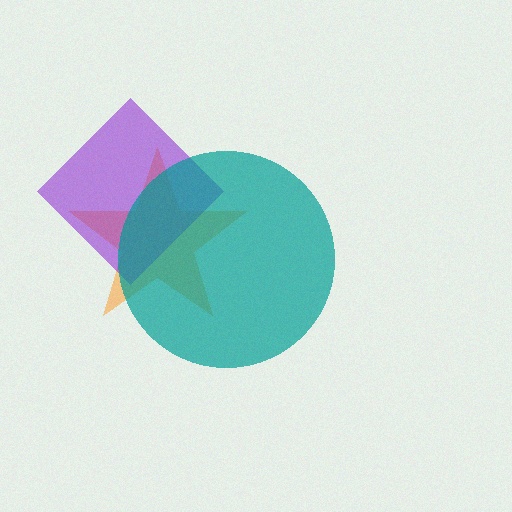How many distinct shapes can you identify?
There are 3 distinct shapes: an orange star, a purple diamond, a teal circle.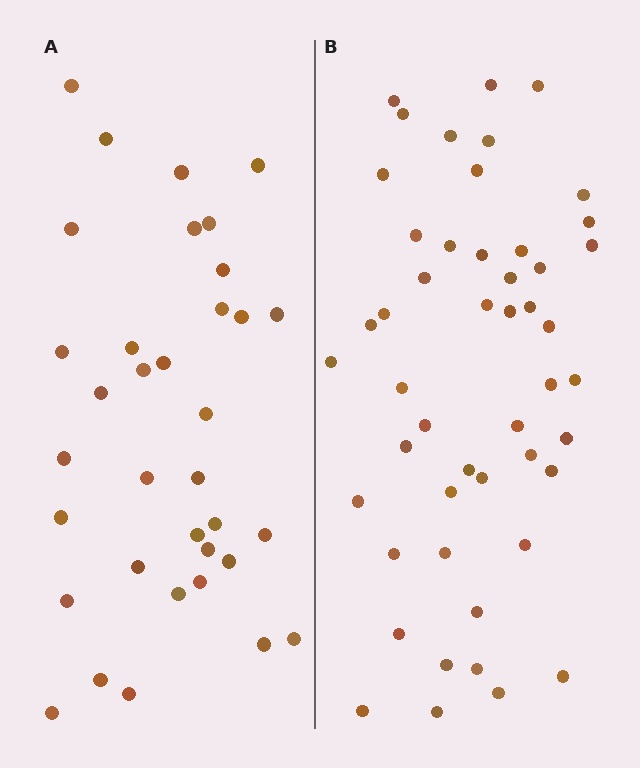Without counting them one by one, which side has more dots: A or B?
Region B (the right region) has more dots.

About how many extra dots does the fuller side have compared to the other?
Region B has approximately 15 more dots than region A.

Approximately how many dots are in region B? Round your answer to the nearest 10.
About 50 dots. (The exact count is 49, which rounds to 50.)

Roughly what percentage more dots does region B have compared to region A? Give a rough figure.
About 40% more.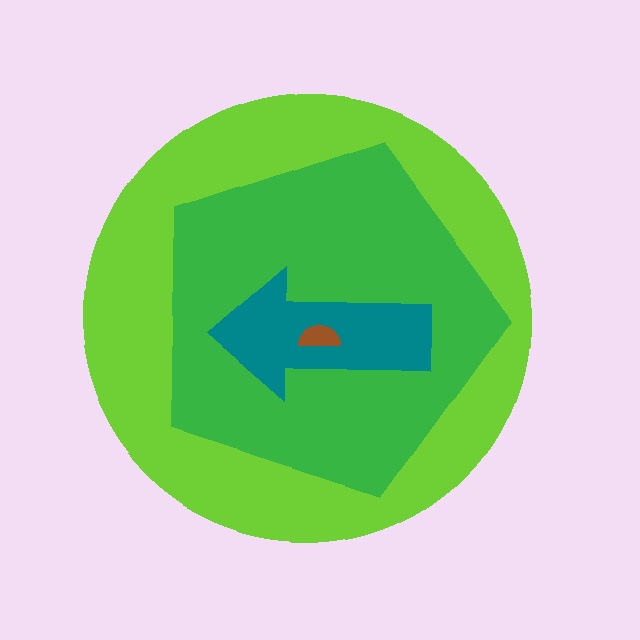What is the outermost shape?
The lime circle.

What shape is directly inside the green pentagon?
The teal arrow.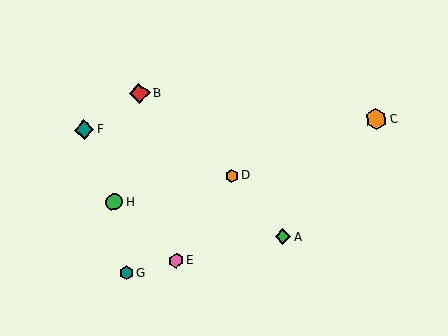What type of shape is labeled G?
Shape G is a teal hexagon.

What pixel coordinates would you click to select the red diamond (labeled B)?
Click at (140, 93) to select the red diamond B.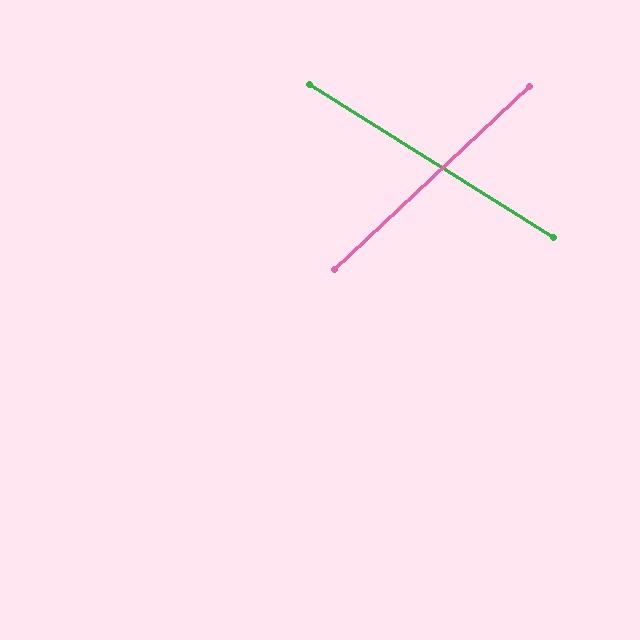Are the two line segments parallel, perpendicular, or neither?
Neither parallel nor perpendicular — they differ by about 75°.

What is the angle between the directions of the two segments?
Approximately 75 degrees.